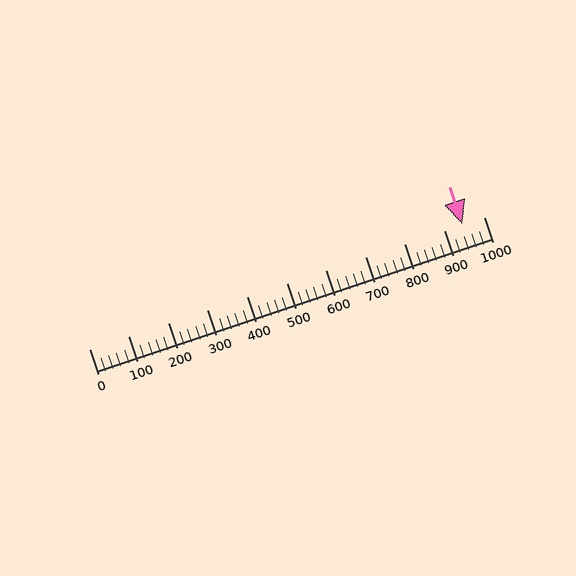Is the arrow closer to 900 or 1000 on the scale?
The arrow is closer to 900.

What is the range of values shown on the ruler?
The ruler shows values from 0 to 1000.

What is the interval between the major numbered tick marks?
The major tick marks are spaced 100 units apart.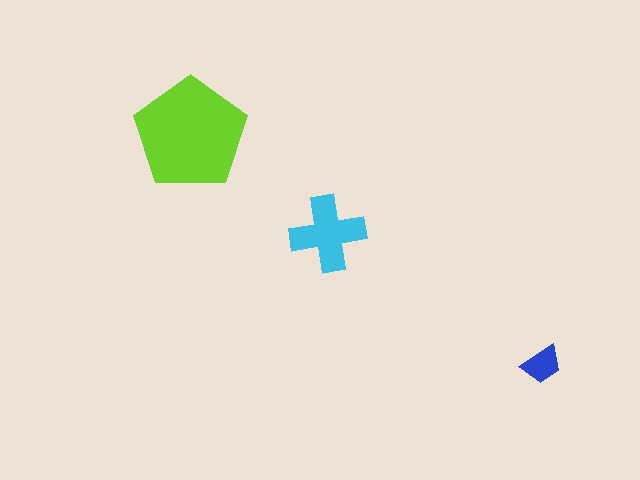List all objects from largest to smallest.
The lime pentagon, the cyan cross, the blue trapezoid.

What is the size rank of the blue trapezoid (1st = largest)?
3rd.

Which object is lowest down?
The blue trapezoid is bottommost.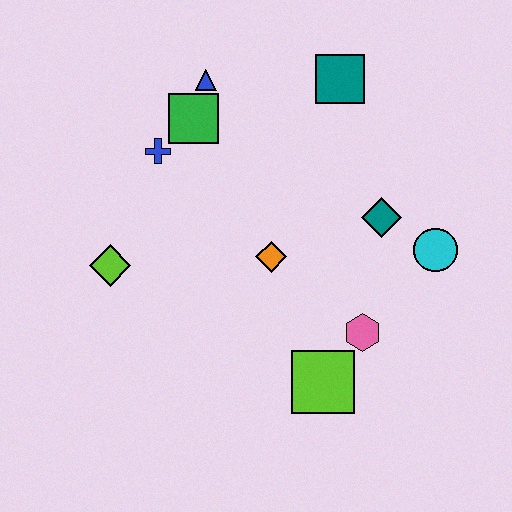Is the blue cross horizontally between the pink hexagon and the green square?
No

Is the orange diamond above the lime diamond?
Yes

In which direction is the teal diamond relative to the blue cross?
The teal diamond is to the right of the blue cross.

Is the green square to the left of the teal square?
Yes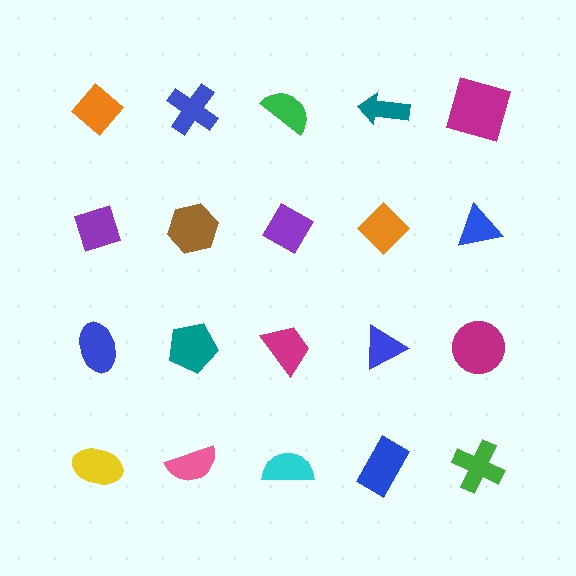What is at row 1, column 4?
A teal arrow.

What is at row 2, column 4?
An orange diamond.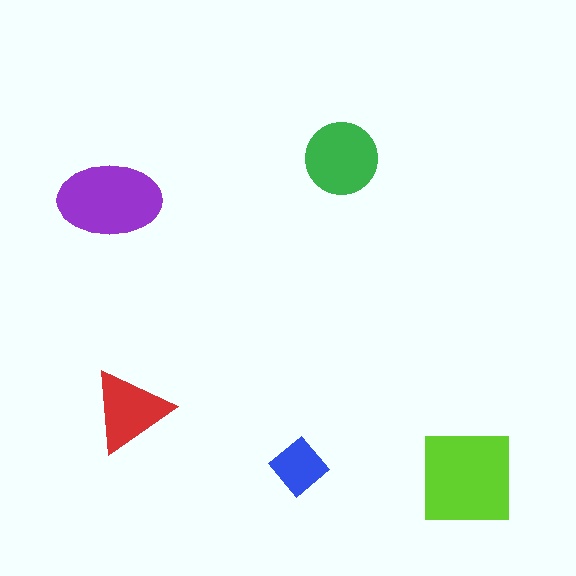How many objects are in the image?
There are 5 objects in the image.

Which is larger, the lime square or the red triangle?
The lime square.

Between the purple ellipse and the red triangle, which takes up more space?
The purple ellipse.